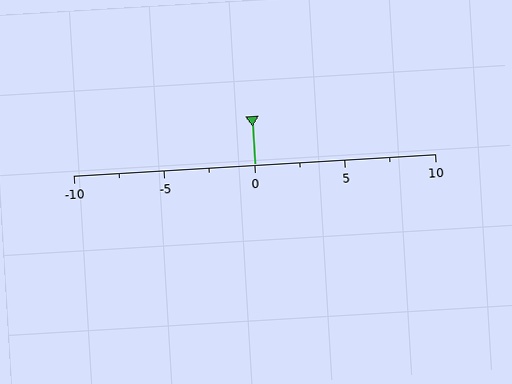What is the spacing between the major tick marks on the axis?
The major ticks are spaced 5 apart.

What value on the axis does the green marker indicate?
The marker indicates approximately 0.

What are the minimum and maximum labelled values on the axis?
The axis runs from -10 to 10.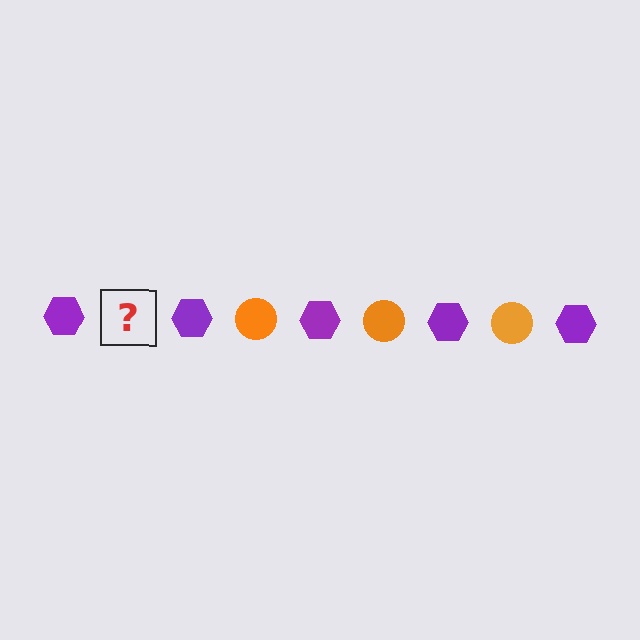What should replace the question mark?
The question mark should be replaced with an orange circle.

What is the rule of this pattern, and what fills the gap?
The rule is that the pattern alternates between purple hexagon and orange circle. The gap should be filled with an orange circle.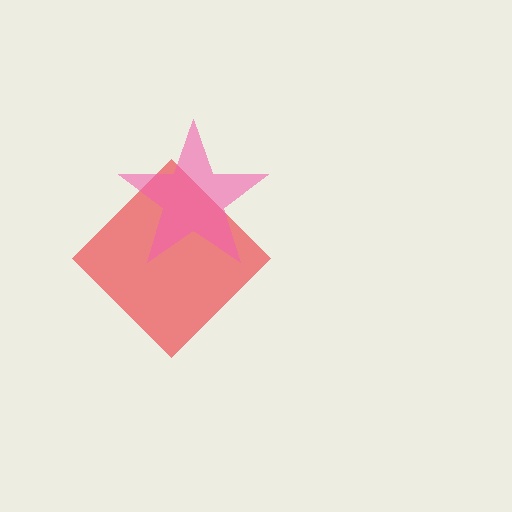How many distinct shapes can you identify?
There are 2 distinct shapes: a red diamond, a pink star.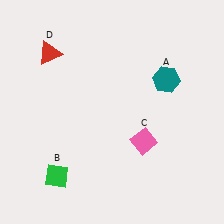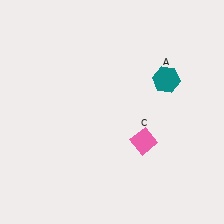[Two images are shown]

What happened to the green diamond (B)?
The green diamond (B) was removed in Image 2. It was in the bottom-left area of Image 1.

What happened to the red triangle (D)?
The red triangle (D) was removed in Image 2. It was in the top-left area of Image 1.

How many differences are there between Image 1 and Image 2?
There are 2 differences between the two images.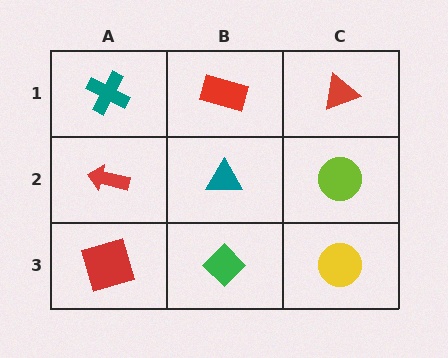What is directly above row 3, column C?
A lime circle.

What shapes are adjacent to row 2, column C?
A red triangle (row 1, column C), a yellow circle (row 3, column C), a teal triangle (row 2, column B).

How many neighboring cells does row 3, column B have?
3.